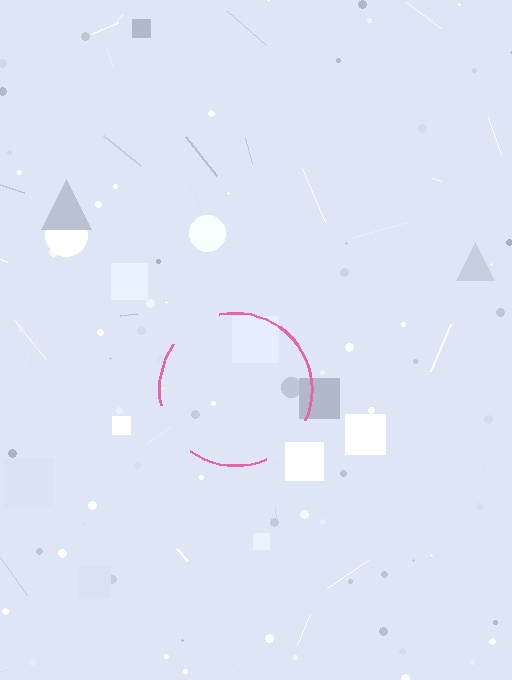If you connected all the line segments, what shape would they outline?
They would outline a circle.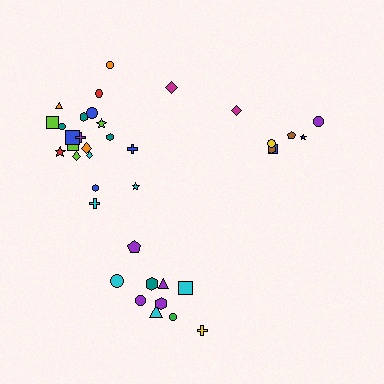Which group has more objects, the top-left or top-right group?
The top-left group.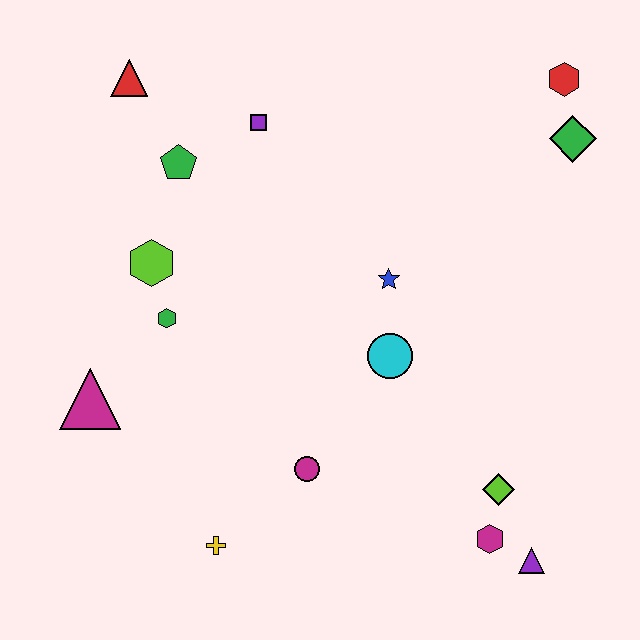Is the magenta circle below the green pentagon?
Yes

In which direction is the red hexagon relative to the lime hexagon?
The red hexagon is to the right of the lime hexagon.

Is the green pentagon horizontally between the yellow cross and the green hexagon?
Yes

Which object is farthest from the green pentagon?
The purple triangle is farthest from the green pentagon.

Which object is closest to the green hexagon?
The lime hexagon is closest to the green hexagon.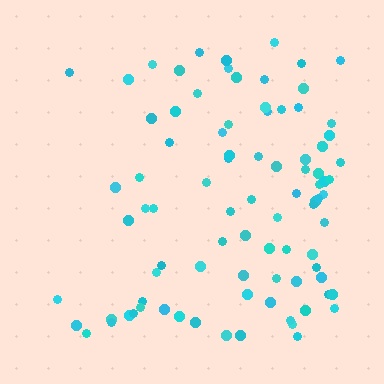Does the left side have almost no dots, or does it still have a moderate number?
Still a moderate number, just noticeably fewer than the right.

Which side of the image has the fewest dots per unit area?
The left.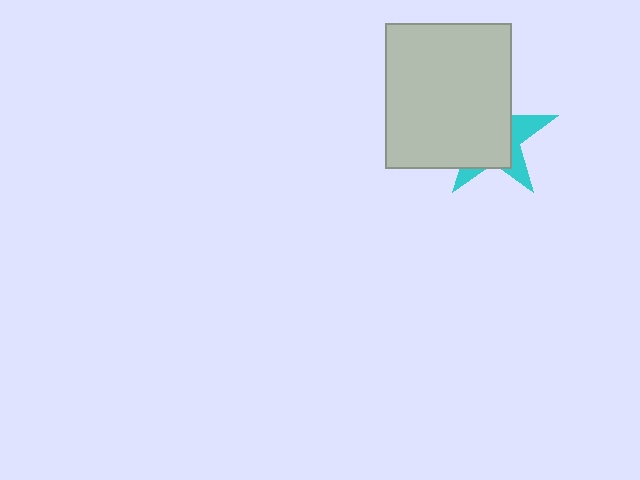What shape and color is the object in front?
The object in front is a light gray rectangle.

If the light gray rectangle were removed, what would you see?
You would see the complete cyan star.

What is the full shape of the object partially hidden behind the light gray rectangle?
The partially hidden object is a cyan star.